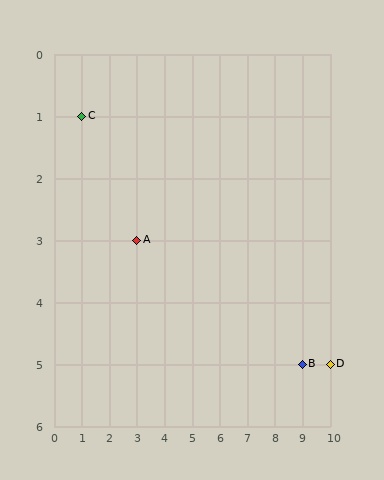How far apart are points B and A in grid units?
Points B and A are 6 columns and 2 rows apart (about 6.3 grid units diagonally).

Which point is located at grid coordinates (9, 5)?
Point B is at (9, 5).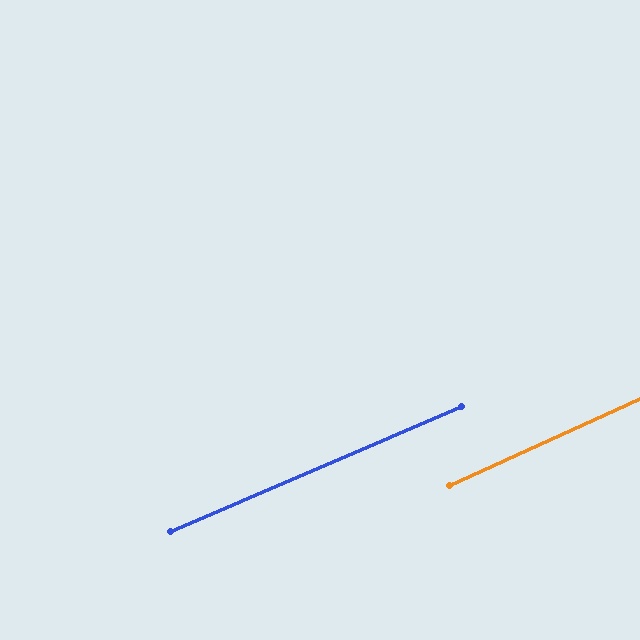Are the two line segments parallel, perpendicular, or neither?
Parallel — their directions differ by only 1.2°.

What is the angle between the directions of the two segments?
Approximately 1 degree.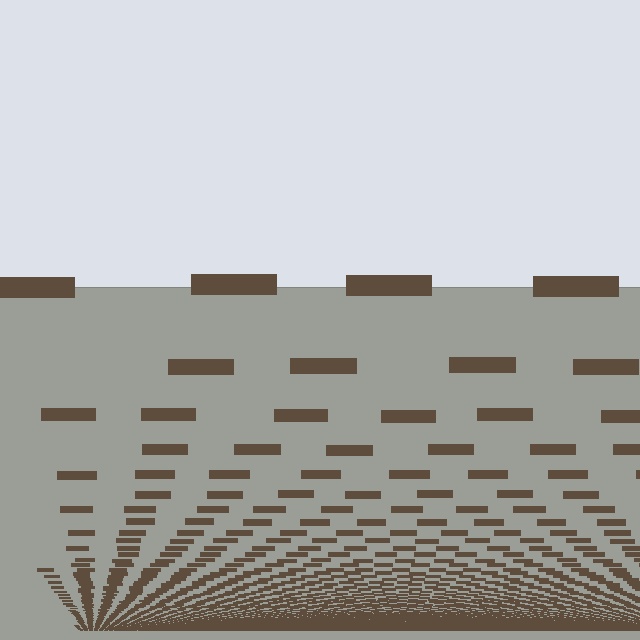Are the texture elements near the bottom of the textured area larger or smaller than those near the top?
Smaller. The gradient is inverted — elements near the bottom are smaller and denser.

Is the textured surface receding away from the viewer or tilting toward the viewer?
The surface appears to tilt toward the viewer. Texture elements get larger and sparser toward the top.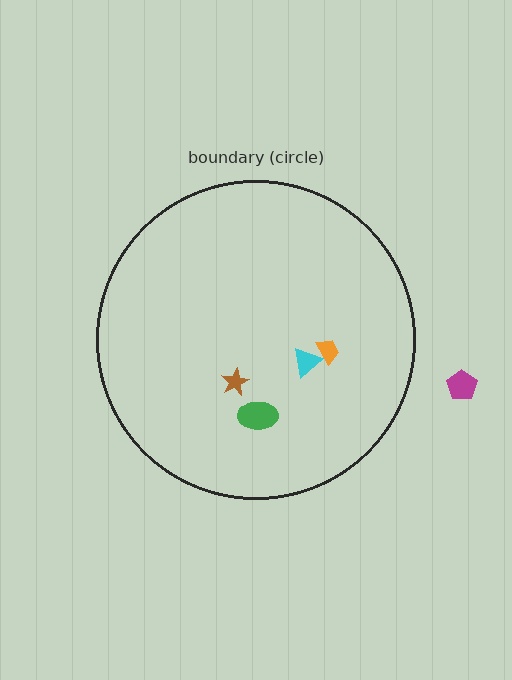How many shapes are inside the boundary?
4 inside, 1 outside.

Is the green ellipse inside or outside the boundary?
Inside.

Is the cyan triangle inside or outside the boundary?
Inside.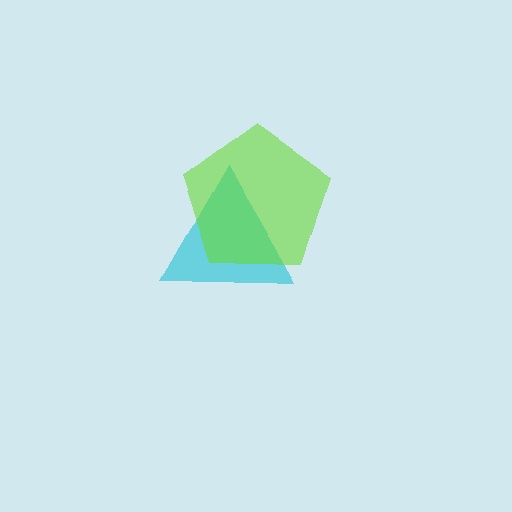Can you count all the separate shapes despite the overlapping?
Yes, there are 2 separate shapes.